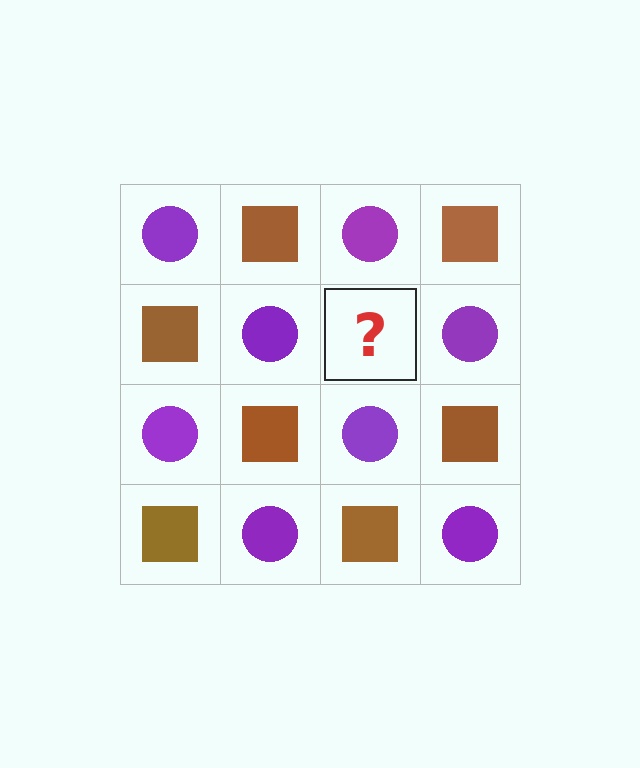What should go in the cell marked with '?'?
The missing cell should contain a brown square.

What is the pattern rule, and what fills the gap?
The rule is that it alternates purple circle and brown square in a checkerboard pattern. The gap should be filled with a brown square.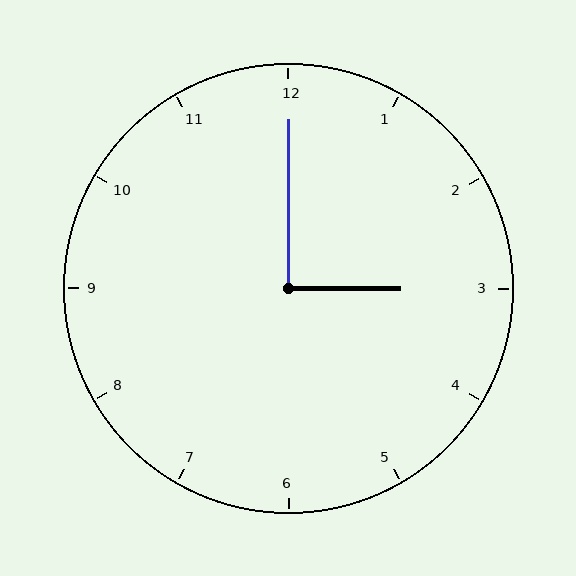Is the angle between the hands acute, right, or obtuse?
It is right.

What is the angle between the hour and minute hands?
Approximately 90 degrees.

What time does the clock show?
3:00.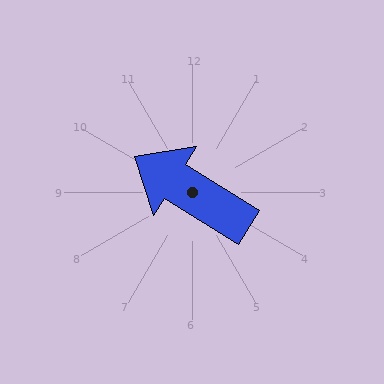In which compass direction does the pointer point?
Northwest.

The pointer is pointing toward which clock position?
Roughly 10 o'clock.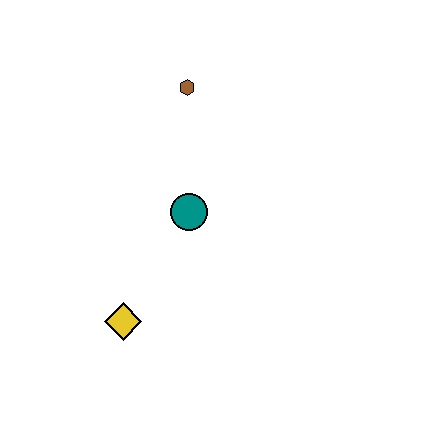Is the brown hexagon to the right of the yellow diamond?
Yes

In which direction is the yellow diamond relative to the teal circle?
The yellow diamond is below the teal circle.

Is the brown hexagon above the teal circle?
Yes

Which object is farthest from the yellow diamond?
The brown hexagon is farthest from the yellow diamond.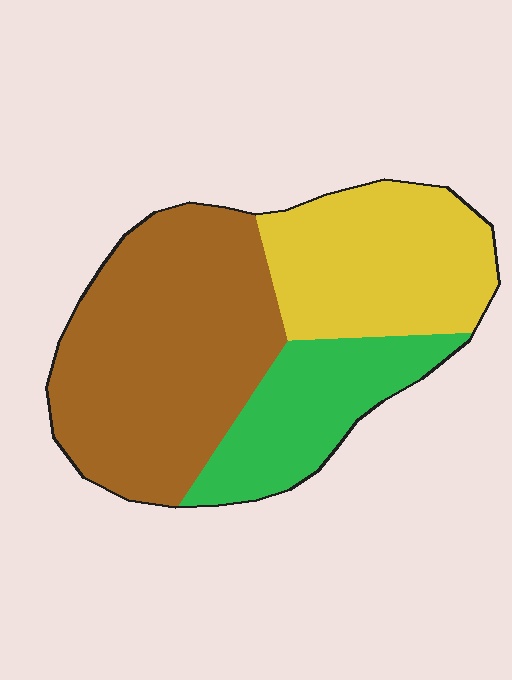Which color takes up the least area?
Green, at roughly 20%.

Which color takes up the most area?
Brown, at roughly 50%.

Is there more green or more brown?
Brown.